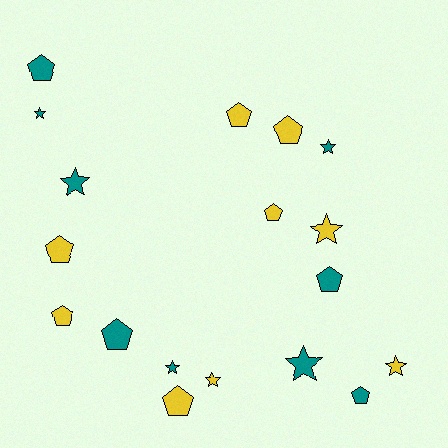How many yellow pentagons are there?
There are 6 yellow pentagons.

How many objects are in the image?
There are 18 objects.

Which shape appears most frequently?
Pentagon, with 10 objects.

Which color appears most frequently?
Teal, with 9 objects.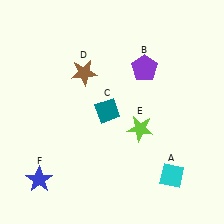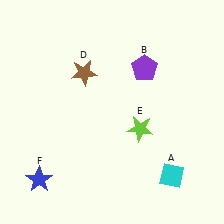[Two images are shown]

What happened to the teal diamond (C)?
The teal diamond (C) was removed in Image 2. It was in the top-left area of Image 1.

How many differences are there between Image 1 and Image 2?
There is 1 difference between the two images.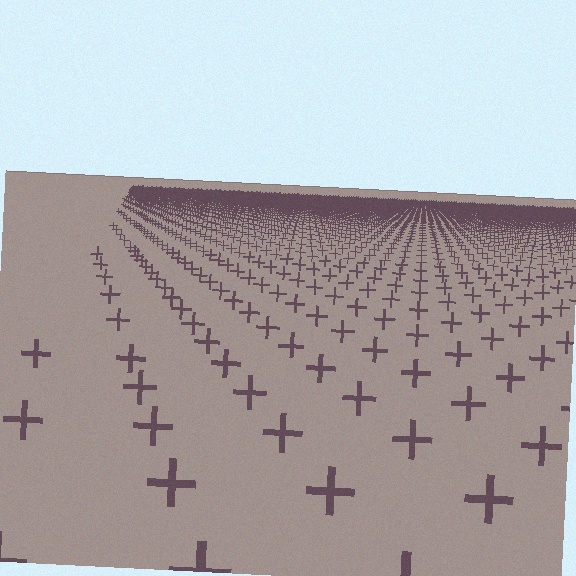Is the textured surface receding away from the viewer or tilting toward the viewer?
The surface is receding away from the viewer. Texture elements get smaller and denser toward the top.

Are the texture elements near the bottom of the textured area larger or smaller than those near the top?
Larger. Near the bottom, elements are closer to the viewer and appear at a bigger on-screen size.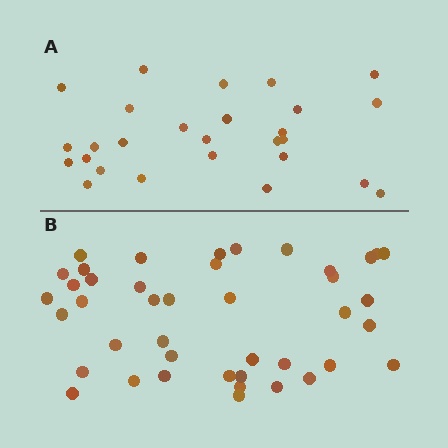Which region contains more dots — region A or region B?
Region B (the bottom region) has more dots.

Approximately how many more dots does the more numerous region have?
Region B has approximately 15 more dots than region A.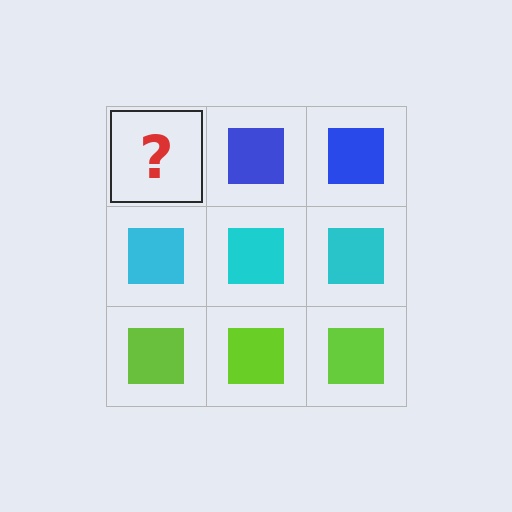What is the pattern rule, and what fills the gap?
The rule is that each row has a consistent color. The gap should be filled with a blue square.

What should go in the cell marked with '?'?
The missing cell should contain a blue square.